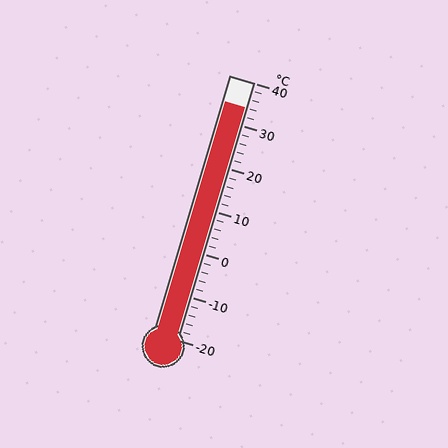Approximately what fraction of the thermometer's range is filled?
The thermometer is filled to approximately 90% of its range.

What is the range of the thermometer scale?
The thermometer scale ranges from -20°C to 40°C.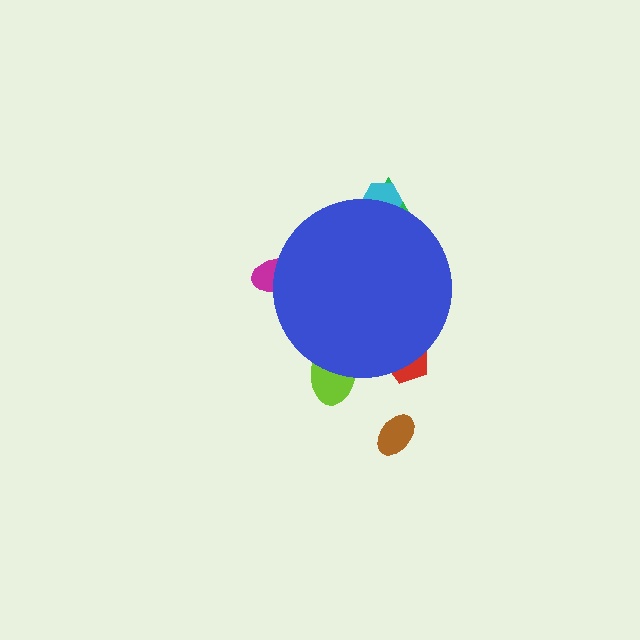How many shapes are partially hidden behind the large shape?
5 shapes are partially hidden.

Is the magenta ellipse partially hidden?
Yes, the magenta ellipse is partially hidden behind the blue circle.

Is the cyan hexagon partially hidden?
Yes, the cyan hexagon is partially hidden behind the blue circle.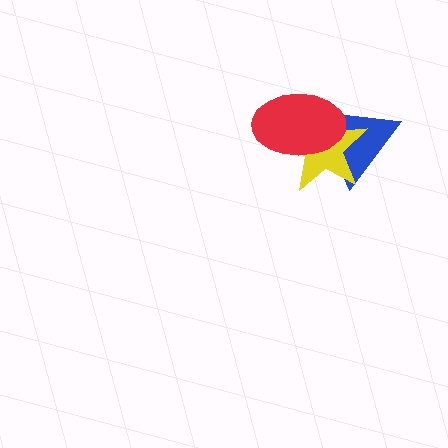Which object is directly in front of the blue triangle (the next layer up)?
The yellow star is directly in front of the blue triangle.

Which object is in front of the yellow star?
The red ellipse is in front of the yellow star.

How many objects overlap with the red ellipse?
2 objects overlap with the red ellipse.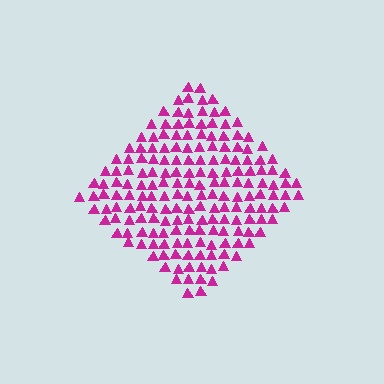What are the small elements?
The small elements are triangles.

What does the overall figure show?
The overall figure shows a diamond.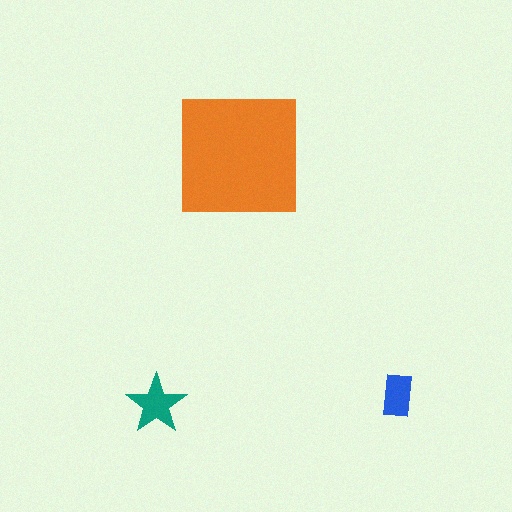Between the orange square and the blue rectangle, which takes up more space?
The orange square.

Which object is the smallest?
The blue rectangle.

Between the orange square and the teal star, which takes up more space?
The orange square.